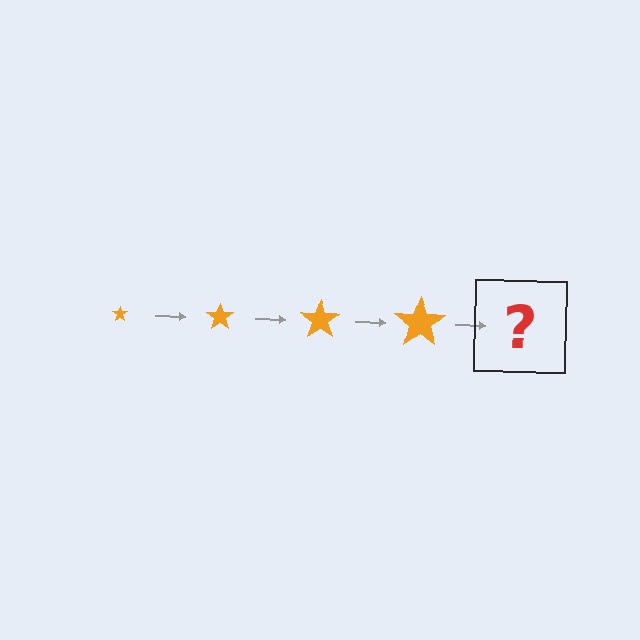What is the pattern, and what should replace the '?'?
The pattern is that the star gets progressively larger each step. The '?' should be an orange star, larger than the previous one.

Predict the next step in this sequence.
The next step is an orange star, larger than the previous one.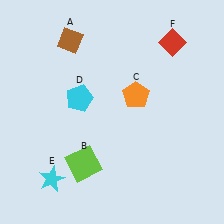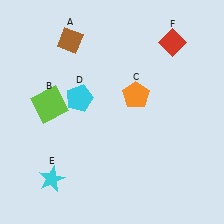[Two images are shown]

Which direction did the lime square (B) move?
The lime square (B) moved up.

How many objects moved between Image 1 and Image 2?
1 object moved between the two images.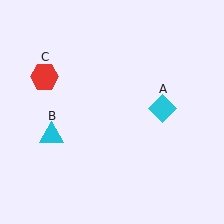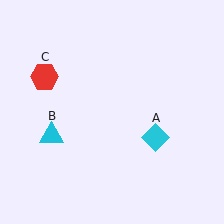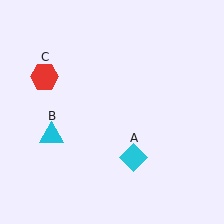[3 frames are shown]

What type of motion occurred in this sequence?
The cyan diamond (object A) rotated clockwise around the center of the scene.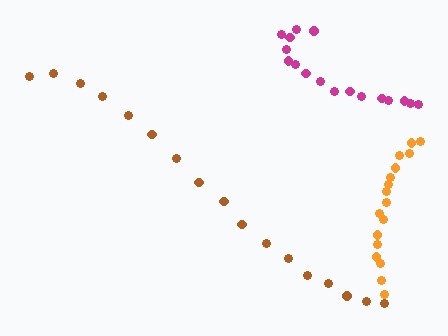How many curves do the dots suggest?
There are 3 distinct paths.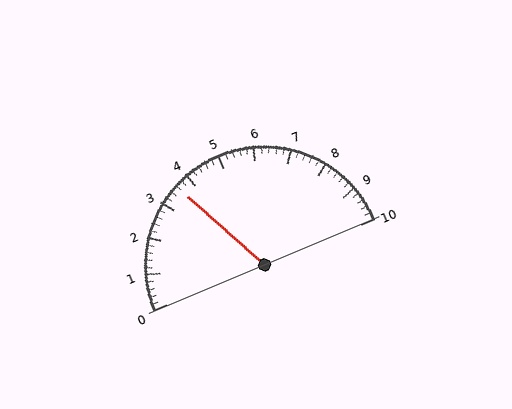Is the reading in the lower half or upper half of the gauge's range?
The reading is in the lower half of the range (0 to 10).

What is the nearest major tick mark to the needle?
The nearest major tick mark is 4.